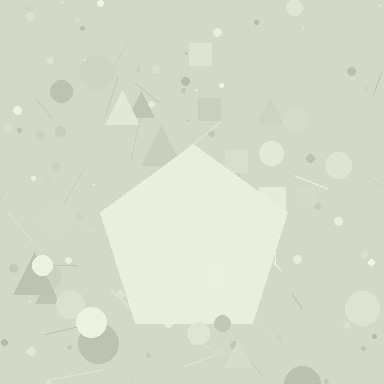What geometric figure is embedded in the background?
A pentagon is embedded in the background.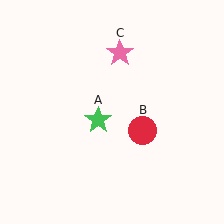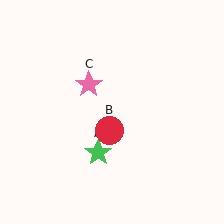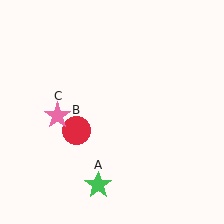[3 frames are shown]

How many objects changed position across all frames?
3 objects changed position: green star (object A), red circle (object B), pink star (object C).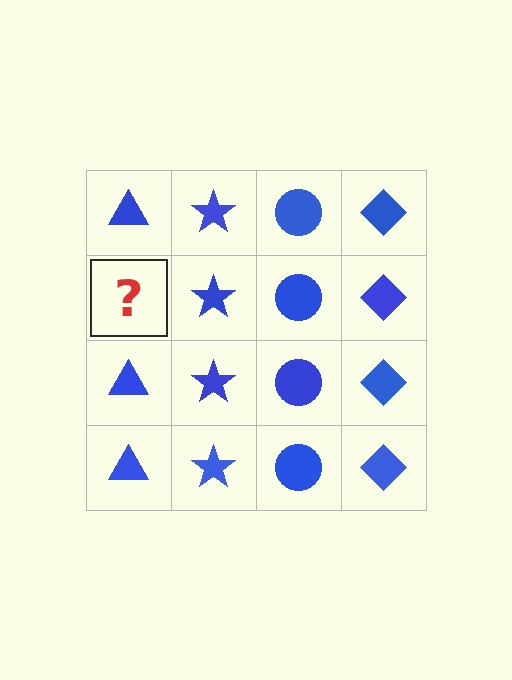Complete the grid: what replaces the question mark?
The question mark should be replaced with a blue triangle.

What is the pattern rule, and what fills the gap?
The rule is that each column has a consistent shape. The gap should be filled with a blue triangle.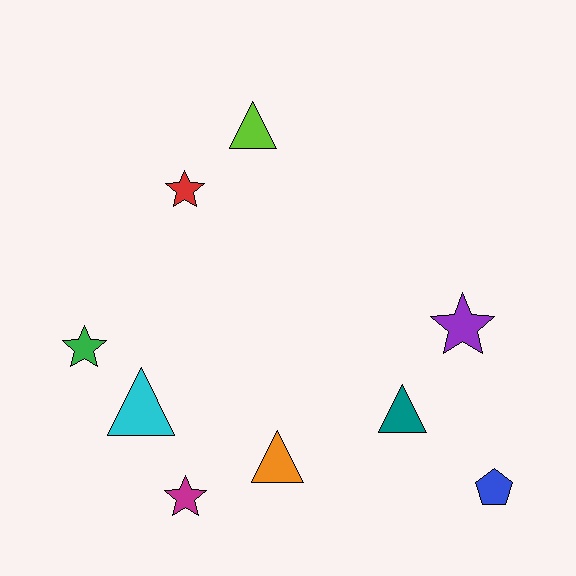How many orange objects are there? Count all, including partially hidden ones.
There is 1 orange object.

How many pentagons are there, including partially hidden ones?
There is 1 pentagon.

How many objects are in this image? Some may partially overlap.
There are 9 objects.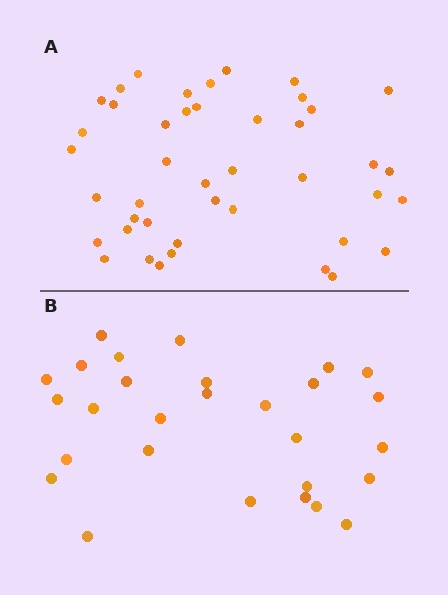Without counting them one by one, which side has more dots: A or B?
Region A (the top region) has more dots.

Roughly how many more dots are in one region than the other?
Region A has approximately 15 more dots than region B.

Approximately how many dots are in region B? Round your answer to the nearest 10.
About 30 dots. (The exact count is 28, which rounds to 30.)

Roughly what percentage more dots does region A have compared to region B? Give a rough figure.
About 55% more.